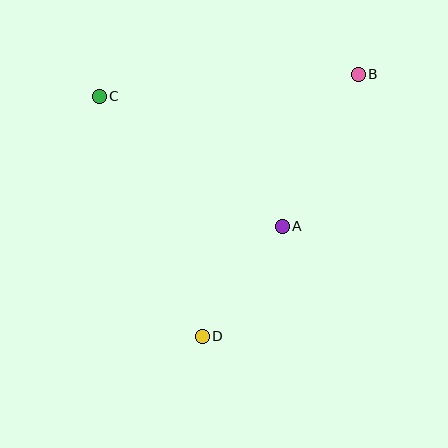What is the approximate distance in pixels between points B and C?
The distance between B and C is approximately 260 pixels.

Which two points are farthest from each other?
Points B and D are farthest from each other.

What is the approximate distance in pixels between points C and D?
The distance between C and D is approximately 261 pixels.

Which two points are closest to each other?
Points A and D are closest to each other.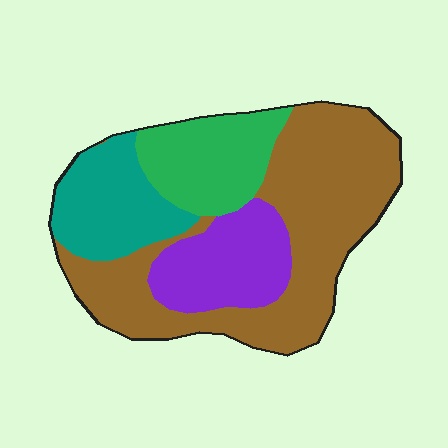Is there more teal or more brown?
Brown.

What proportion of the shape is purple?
Purple takes up between a sixth and a third of the shape.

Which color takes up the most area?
Brown, at roughly 50%.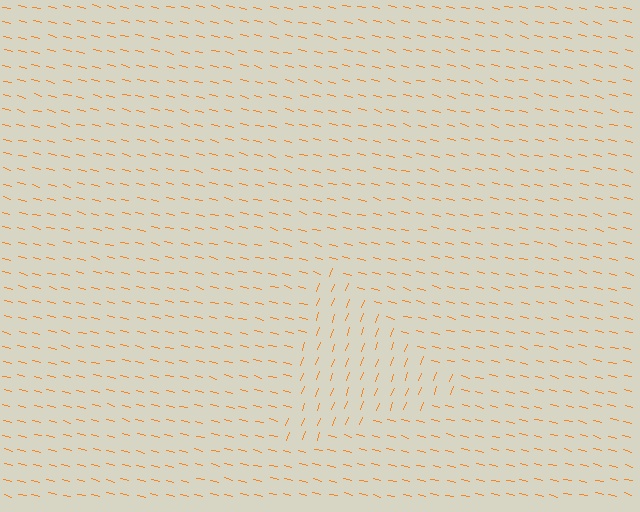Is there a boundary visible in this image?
Yes, there is a texture boundary formed by a change in line orientation.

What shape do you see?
I see a triangle.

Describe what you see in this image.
The image is filled with small orange line segments. A triangle region in the image has lines oriented differently from the surrounding lines, creating a visible texture boundary.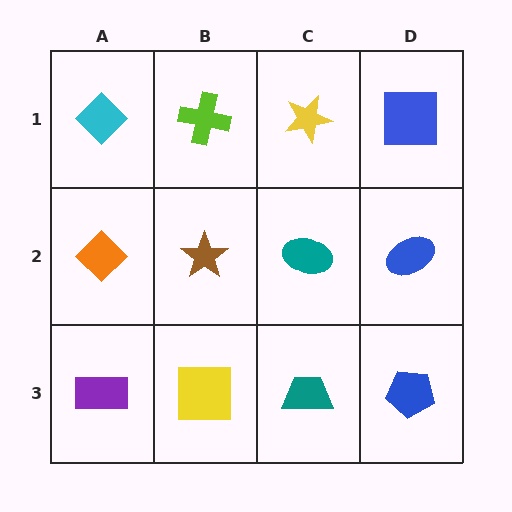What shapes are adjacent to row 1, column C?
A teal ellipse (row 2, column C), a lime cross (row 1, column B), a blue square (row 1, column D).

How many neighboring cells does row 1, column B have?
3.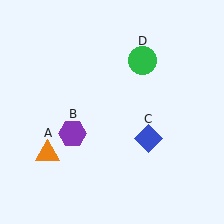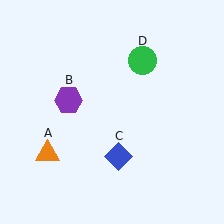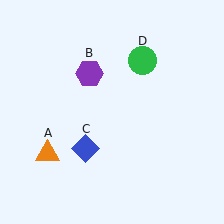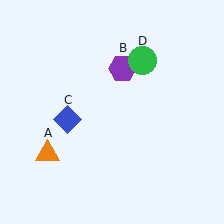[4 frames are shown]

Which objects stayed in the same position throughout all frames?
Orange triangle (object A) and green circle (object D) remained stationary.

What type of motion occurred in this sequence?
The purple hexagon (object B), blue diamond (object C) rotated clockwise around the center of the scene.